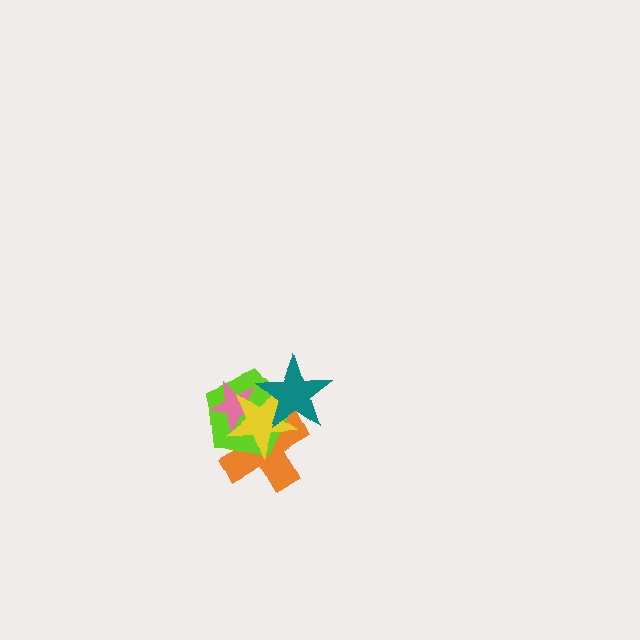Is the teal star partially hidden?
No, no other shape covers it.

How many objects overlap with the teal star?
4 objects overlap with the teal star.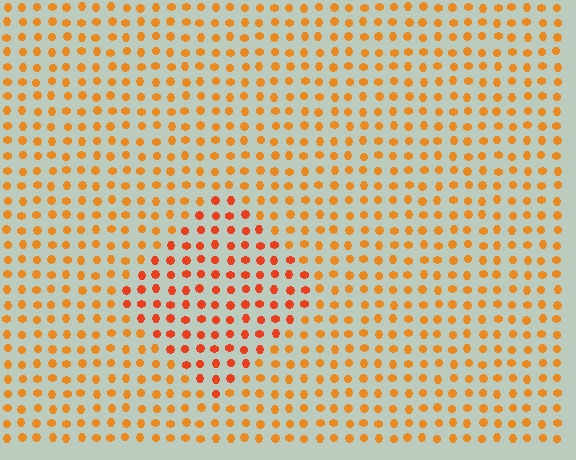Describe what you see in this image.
The image is filled with small orange elements in a uniform arrangement. A diamond-shaped region is visible where the elements are tinted to a slightly different hue, forming a subtle color boundary.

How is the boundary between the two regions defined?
The boundary is defined purely by a slight shift in hue (about 23 degrees). Spacing, size, and orientation are identical on both sides.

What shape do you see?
I see a diamond.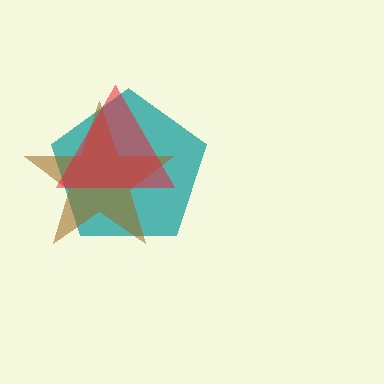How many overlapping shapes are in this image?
There are 3 overlapping shapes in the image.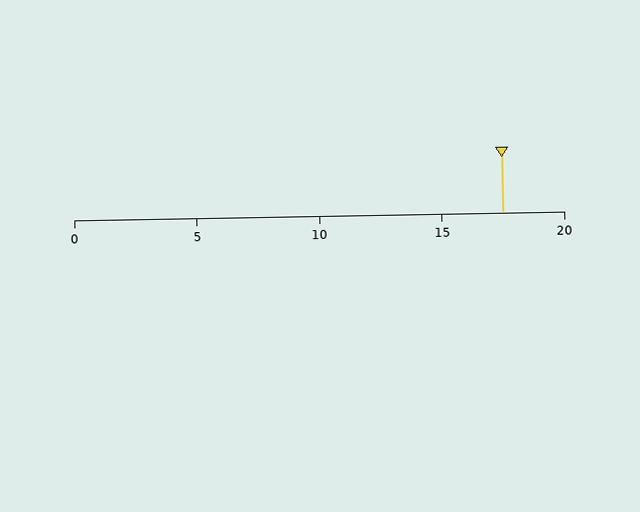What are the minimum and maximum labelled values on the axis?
The axis runs from 0 to 20.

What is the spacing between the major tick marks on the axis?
The major ticks are spaced 5 apart.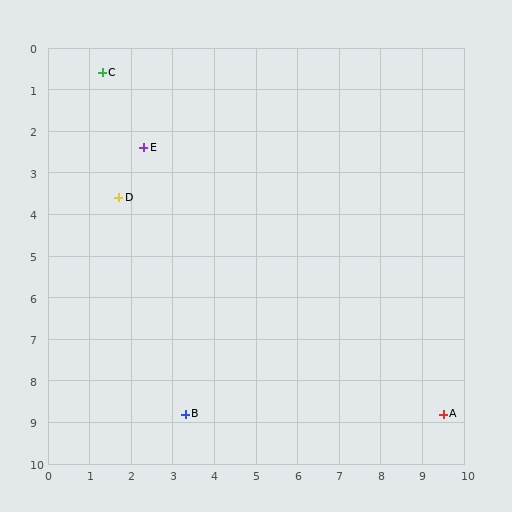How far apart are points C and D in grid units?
Points C and D are about 3.0 grid units apart.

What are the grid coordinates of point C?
Point C is at approximately (1.3, 0.6).